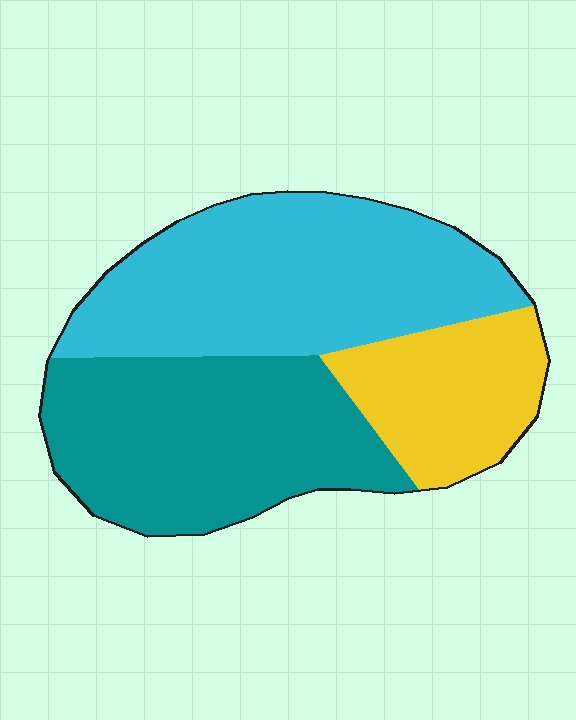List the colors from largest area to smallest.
From largest to smallest: cyan, teal, yellow.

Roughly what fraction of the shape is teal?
Teal covers 38% of the shape.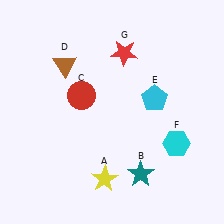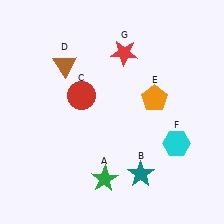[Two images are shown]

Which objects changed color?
A changed from yellow to green. E changed from cyan to orange.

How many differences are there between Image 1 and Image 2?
There are 2 differences between the two images.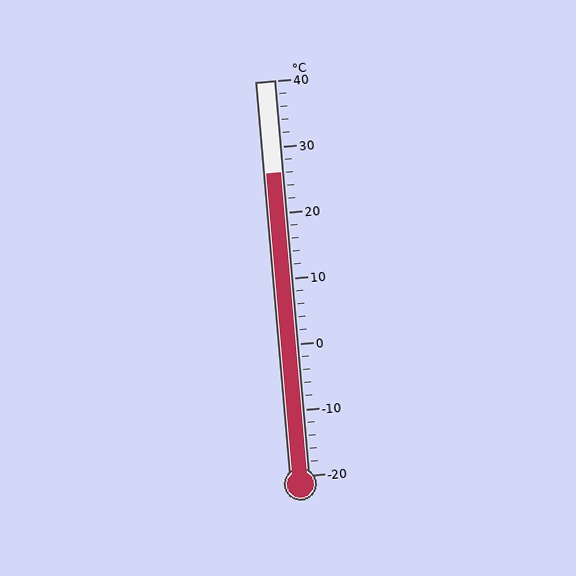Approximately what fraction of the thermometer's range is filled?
The thermometer is filled to approximately 75% of its range.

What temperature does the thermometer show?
The thermometer shows approximately 26°C.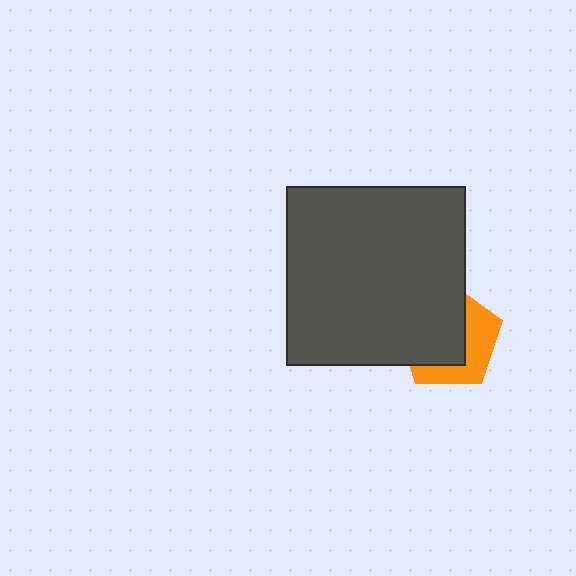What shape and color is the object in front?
The object in front is a dark gray square.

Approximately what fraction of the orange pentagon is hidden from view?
Roughly 59% of the orange pentagon is hidden behind the dark gray square.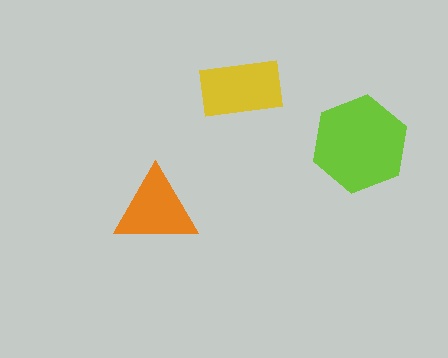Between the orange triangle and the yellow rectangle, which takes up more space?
The yellow rectangle.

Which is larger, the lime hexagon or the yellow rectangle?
The lime hexagon.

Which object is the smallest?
The orange triangle.